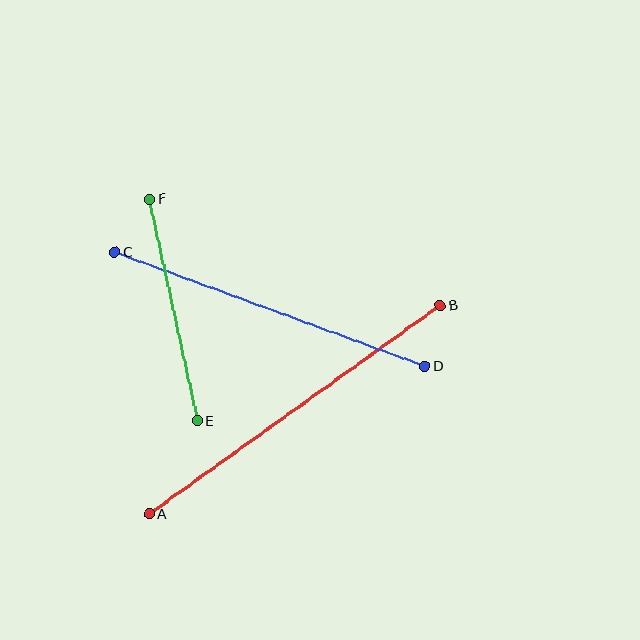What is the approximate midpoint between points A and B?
The midpoint is at approximately (295, 410) pixels.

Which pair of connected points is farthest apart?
Points A and B are farthest apart.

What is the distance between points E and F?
The distance is approximately 227 pixels.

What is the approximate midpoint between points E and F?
The midpoint is at approximately (173, 310) pixels.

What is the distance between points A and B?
The distance is approximately 358 pixels.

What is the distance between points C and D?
The distance is approximately 330 pixels.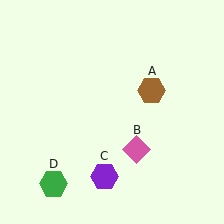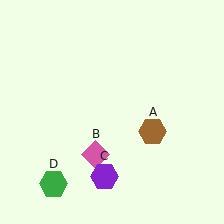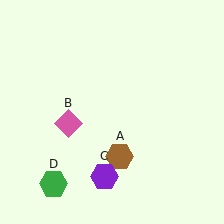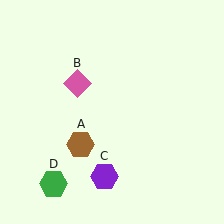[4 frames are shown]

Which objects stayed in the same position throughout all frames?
Purple hexagon (object C) and green hexagon (object D) remained stationary.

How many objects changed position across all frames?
2 objects changed position: brown hexagon (object A), pink diamond (object B).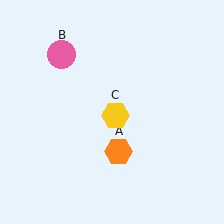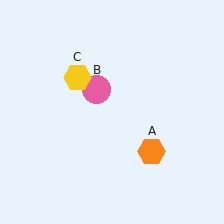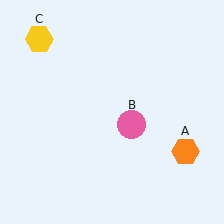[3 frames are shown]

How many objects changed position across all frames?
3 objects changed position: orange hexagon (object A), pink circle (object B), yellow hexagon (object C).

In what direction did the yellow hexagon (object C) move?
The yellow hexagon (object C) moved up and to the left.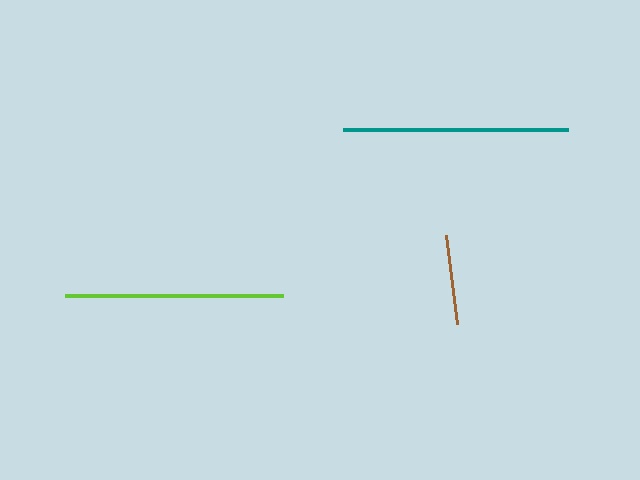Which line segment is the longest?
The teal line is the longest at approximately 226 pixels.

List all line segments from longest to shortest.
From longest to shortest: teal, lime, brown.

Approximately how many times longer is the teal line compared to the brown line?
The teal line is approximately 2.5 times the length of the brown line.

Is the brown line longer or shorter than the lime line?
The lime line is longer than the brown line.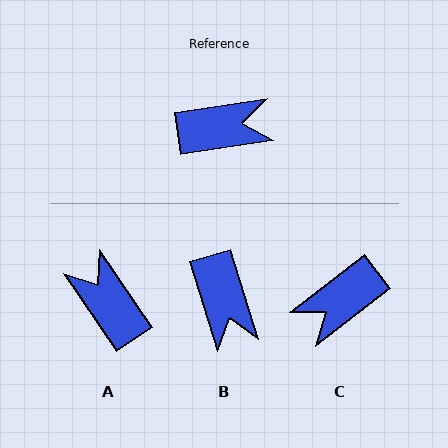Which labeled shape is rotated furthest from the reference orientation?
C, about 151 degrees away.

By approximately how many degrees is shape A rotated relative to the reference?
Approximately 115 degrees counter-clockwise.